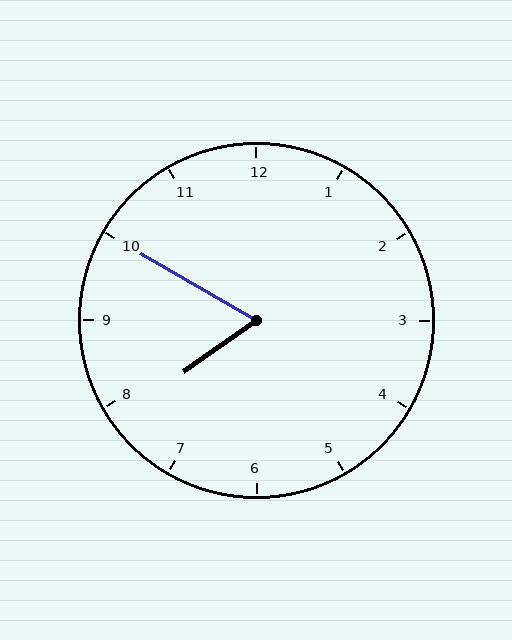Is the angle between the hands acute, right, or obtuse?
It is acute.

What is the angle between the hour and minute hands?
Approximately 65 degrees.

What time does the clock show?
7:50.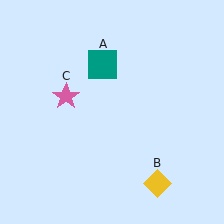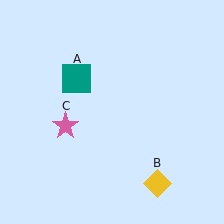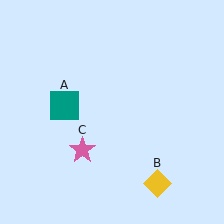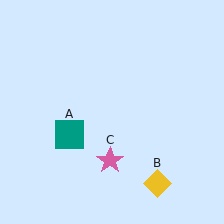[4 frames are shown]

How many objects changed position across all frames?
2 objects changed position: teal square (object A), pink star (object C).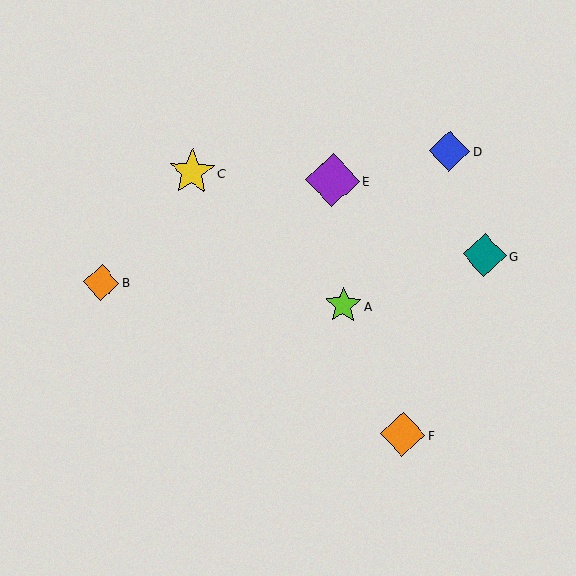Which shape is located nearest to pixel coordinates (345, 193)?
The purple diamond (labeled E) at (333, 180) is nearest to that location.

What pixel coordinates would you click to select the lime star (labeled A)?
Click at (343, 305) to select the lime star A.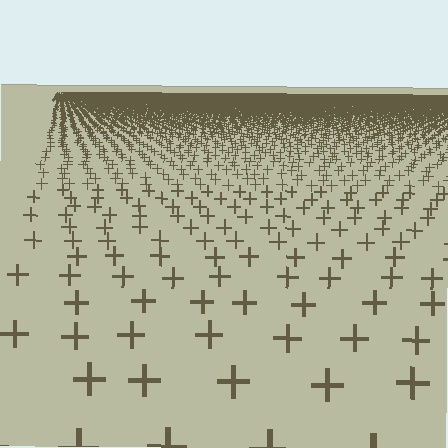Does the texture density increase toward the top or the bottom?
Density increases toward the top.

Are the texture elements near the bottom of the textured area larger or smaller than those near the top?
Larger. Near the bottom, elements are closer to the viewer and appear at a bigger on-screen size.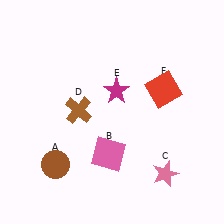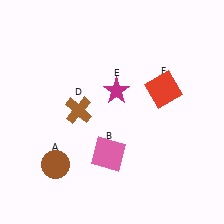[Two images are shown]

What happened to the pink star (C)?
The pink star (C) was removed in Image 2. It was in the bottom-right area of Image 1.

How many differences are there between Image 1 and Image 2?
There is 1 difference between the two images.